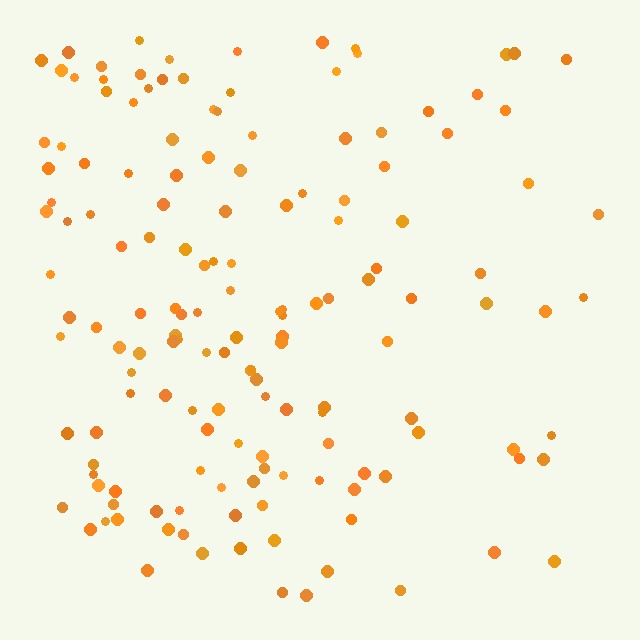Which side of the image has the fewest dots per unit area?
The right.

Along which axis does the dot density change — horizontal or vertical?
Horizontal.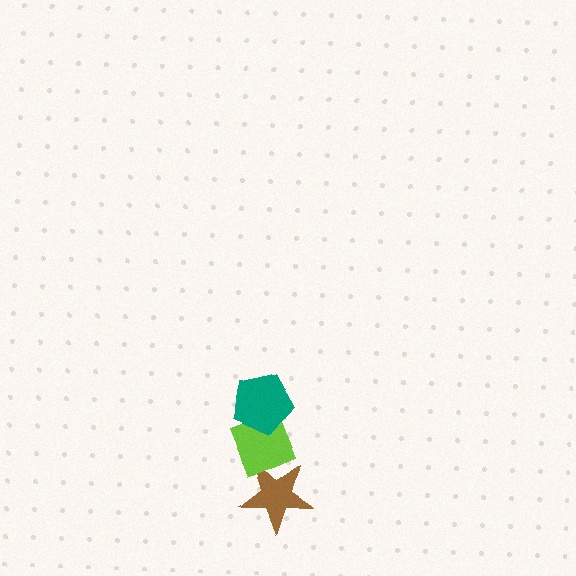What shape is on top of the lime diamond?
The teal pentagon is on top of the lime diamond.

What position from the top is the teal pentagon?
The teal pentagon is 1st from the top.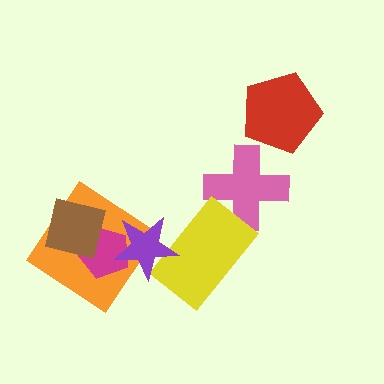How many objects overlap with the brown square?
2 objects overlap with the brown square.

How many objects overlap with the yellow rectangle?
2 objects overlap with the yellow rectangle.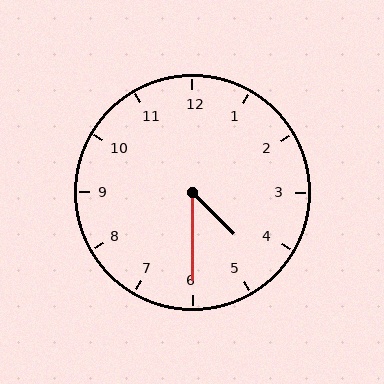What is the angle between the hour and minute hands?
Approximately 45 degrees.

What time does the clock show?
4:30.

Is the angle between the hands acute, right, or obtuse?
It is acute.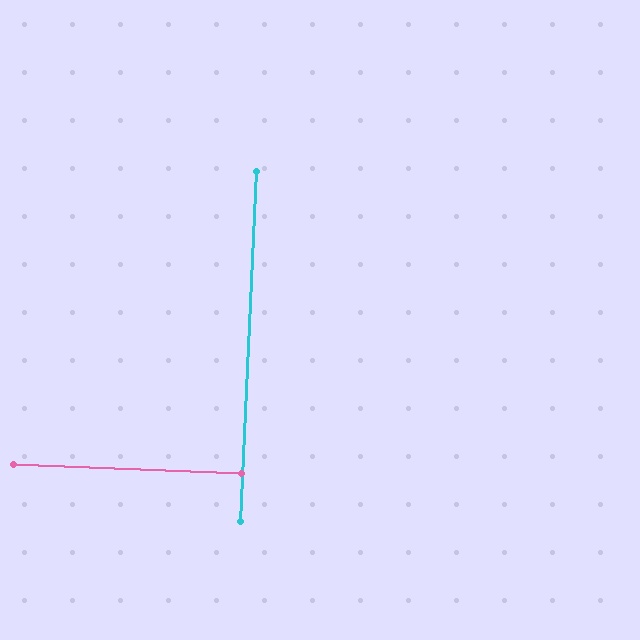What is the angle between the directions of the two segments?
Approximately 89 degrees.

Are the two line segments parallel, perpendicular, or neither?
Perpendicular — they meet at approximately 89°.